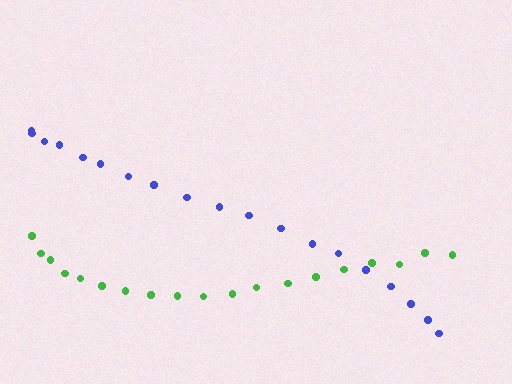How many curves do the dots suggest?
There are 2 distinct paths.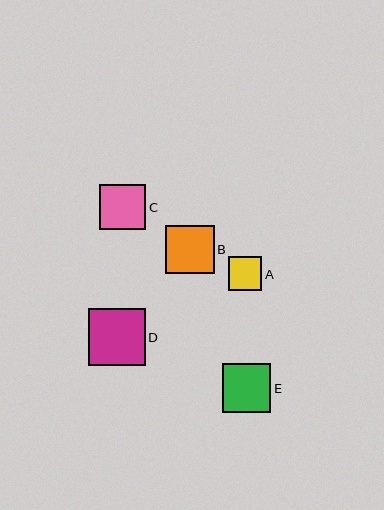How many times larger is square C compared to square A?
Square C is approximately 1.4 times the size of square A.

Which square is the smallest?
Square A is the smallest with a size of approximately 34 pixels.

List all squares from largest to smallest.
From largest to smallest: D, E, B, C, A.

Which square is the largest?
Square D is the largest with a size of approximately 57 pixels.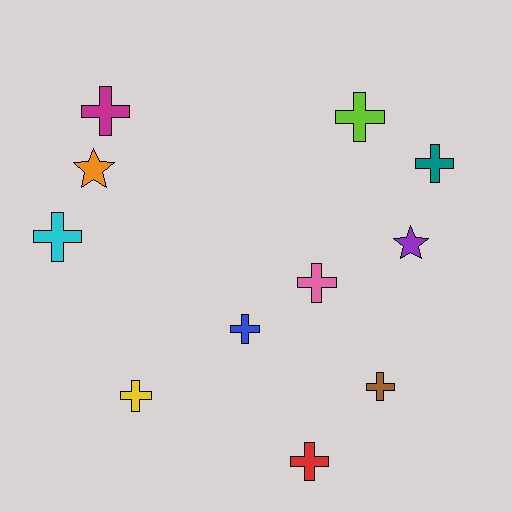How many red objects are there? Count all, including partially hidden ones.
There is 1 red object.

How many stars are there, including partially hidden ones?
There are 2 stars.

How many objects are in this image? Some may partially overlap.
There are 11 objects.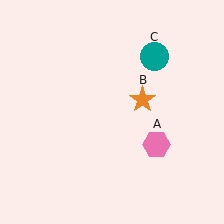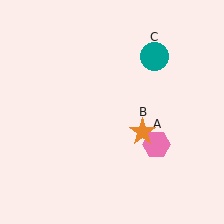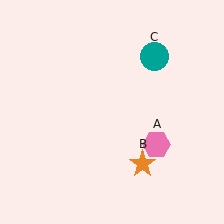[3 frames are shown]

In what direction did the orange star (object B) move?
The orange star (object B) moved down.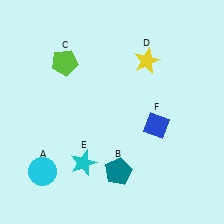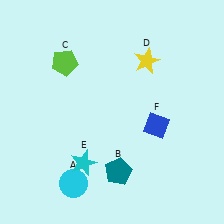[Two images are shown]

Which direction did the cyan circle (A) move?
The cyan circle (A) moved right.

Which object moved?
The cyan circle (A) moved right.